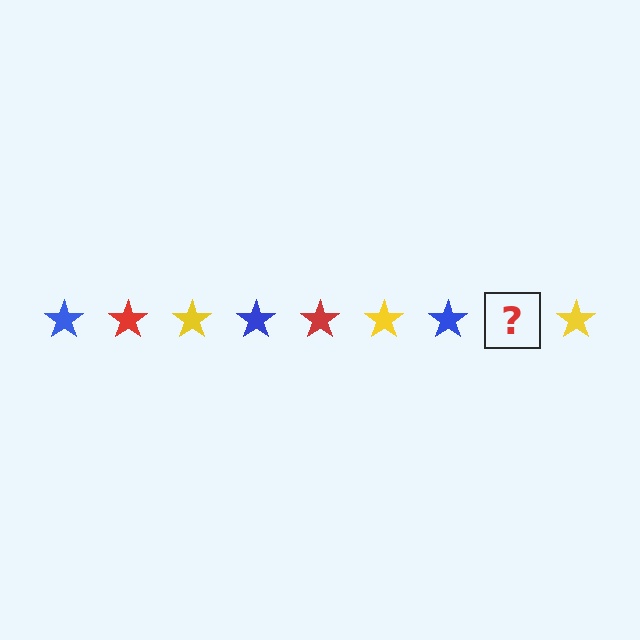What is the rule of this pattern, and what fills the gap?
The rule is that the pattern cycles through blue, red, yellow stars. The gap should be filled with a red star.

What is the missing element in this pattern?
The missing element is a red star.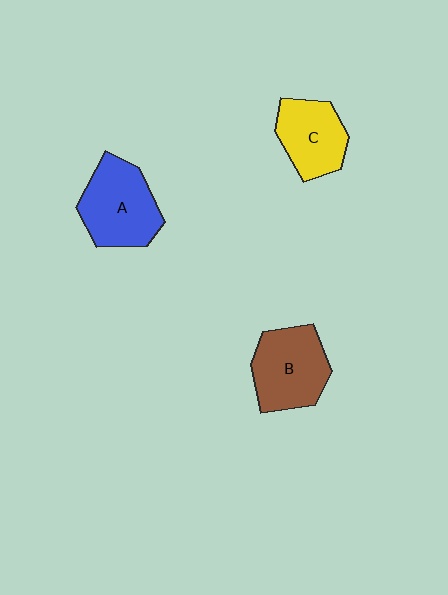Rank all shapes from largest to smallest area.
From largest to smallest: A (blue), B (brown), C (yellow).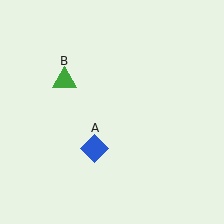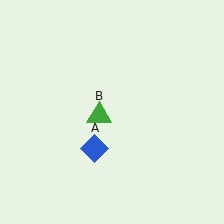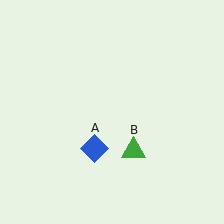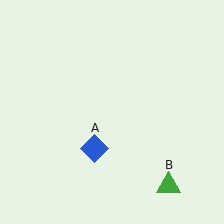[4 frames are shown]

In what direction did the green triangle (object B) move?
The green triangle (object B) moved down and to the right.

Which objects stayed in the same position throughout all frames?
Blue diamond (object A) remained stationary.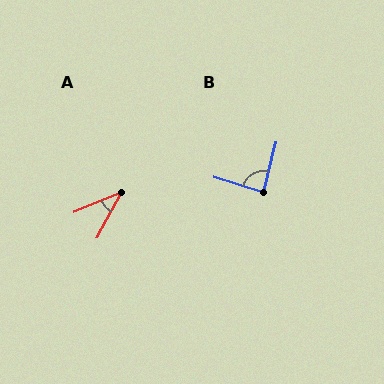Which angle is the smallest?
A, at approximately 39 degrees.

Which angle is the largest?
B, at approximately 87 degrees.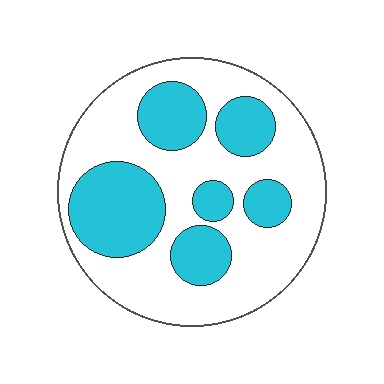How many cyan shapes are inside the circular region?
6.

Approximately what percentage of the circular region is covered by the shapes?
Approximately 35%.